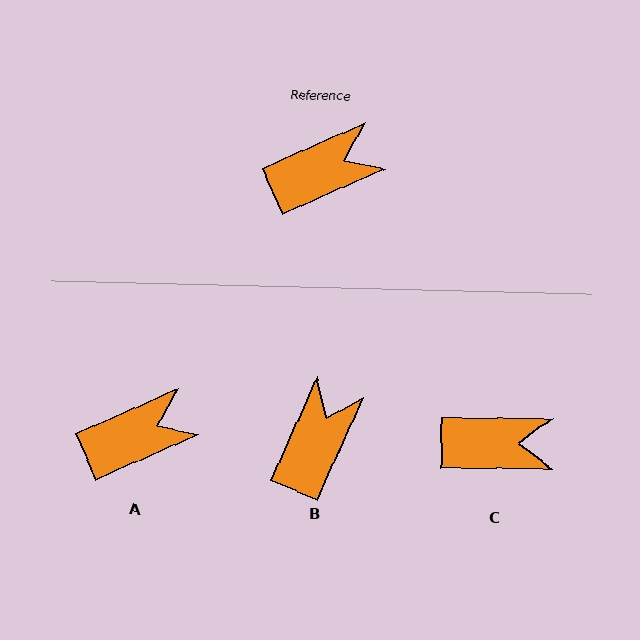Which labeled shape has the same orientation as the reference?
A.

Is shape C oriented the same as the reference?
No, it is off by about 24 degrees.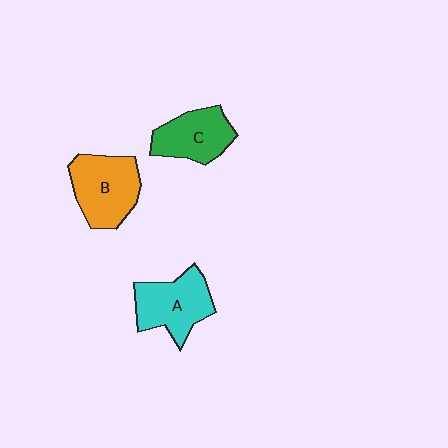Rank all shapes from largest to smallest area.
From largest to smallest: B (orange), A (cyan), C (green).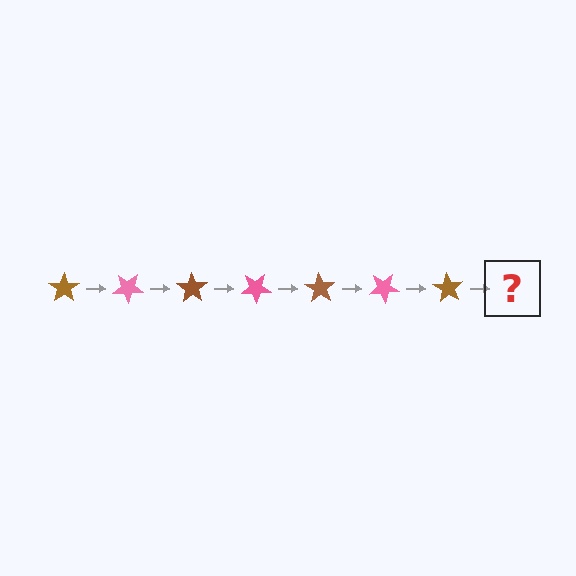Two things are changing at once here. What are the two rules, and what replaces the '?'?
The two rules are that it rotates 35 degrees each step and the color cycles through brown and pink. The '?' should be a pink star, rotated 245 degrees from the start.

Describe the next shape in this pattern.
It should be a pink star, rotated 245 degrees from the start.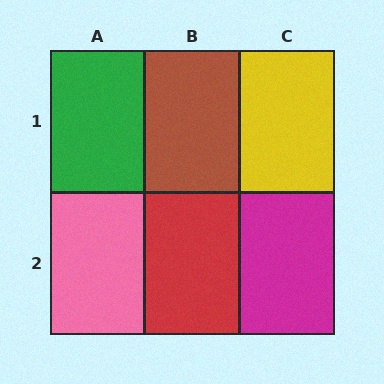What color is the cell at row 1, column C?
Yellow.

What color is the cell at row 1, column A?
Green.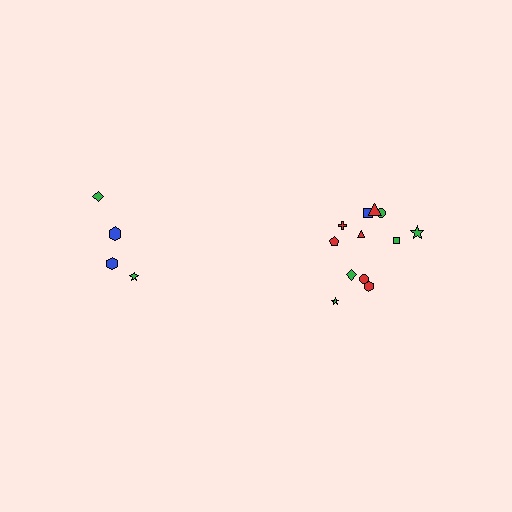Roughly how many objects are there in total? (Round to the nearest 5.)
Roughly 15 objects in total.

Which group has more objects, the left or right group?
The right group.